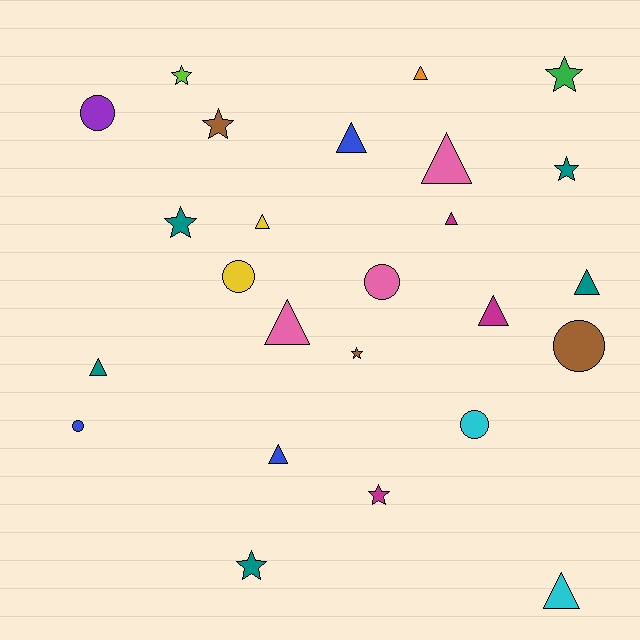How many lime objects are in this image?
There is 1 lime object.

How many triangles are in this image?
There are 11 triangles.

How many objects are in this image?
There are 25 objects.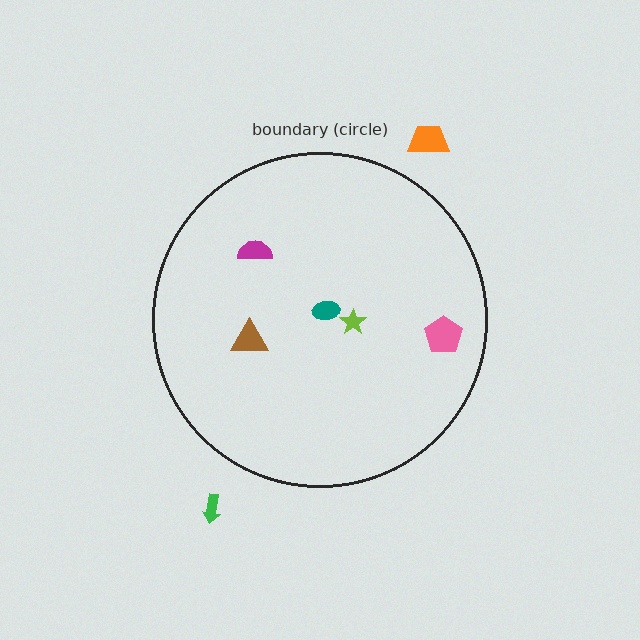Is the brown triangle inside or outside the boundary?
Inside.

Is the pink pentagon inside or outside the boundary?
Inside.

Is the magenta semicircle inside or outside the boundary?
Inside.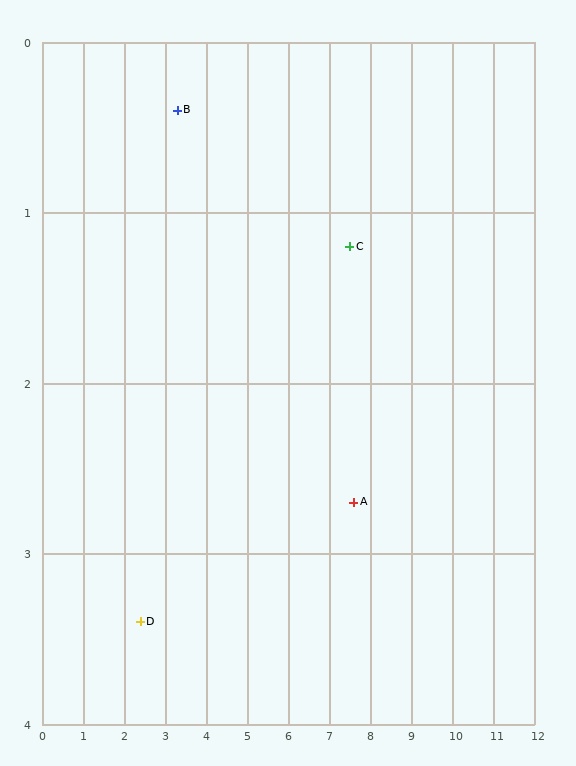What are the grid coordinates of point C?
Point C is at approximately (7.5, 1.2).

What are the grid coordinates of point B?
Point B is at approximately (3.3, 0.4).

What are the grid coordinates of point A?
Point A is at approximately (7.6, 2.7).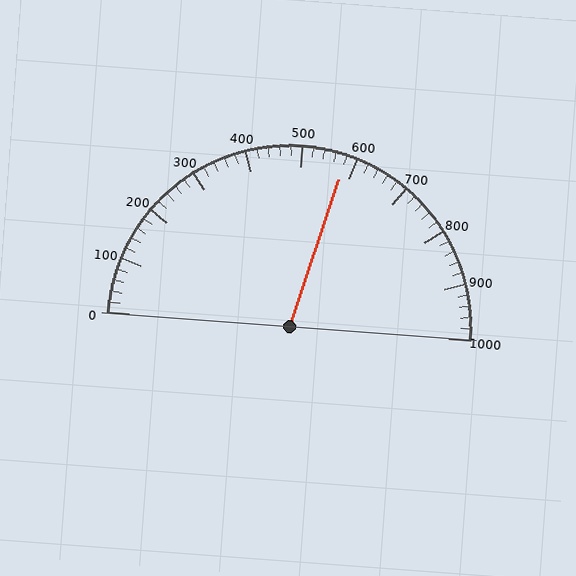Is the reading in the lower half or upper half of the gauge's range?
The reading is in the upper half of the range (0 to 1000).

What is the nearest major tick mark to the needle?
The nearest major tick mark is 600.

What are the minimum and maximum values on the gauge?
The gauge ranges from 0 to 1000.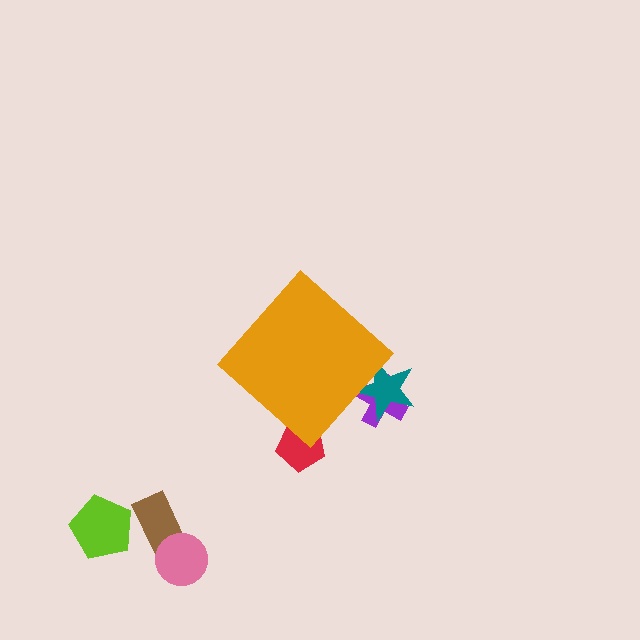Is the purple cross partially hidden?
Yes, the purple cross is partially hidden behind the orange diamond.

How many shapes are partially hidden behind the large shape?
3 shapes are partially hidden.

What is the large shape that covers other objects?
An orange diamond.